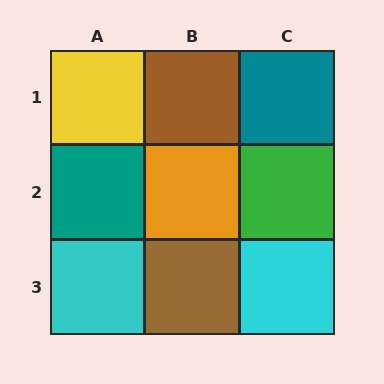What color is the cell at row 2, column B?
Orange.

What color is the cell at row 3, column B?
Brown.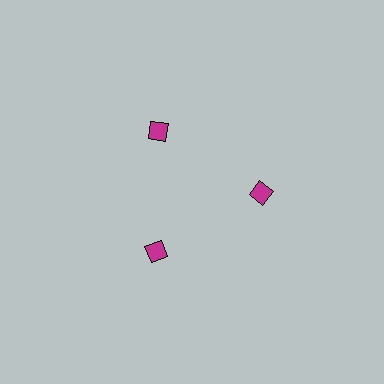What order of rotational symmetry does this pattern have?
This pattern has 3-fold rotational symmetry.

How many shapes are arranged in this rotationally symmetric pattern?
There are 3 shapes, arranged in 3 groups of 1.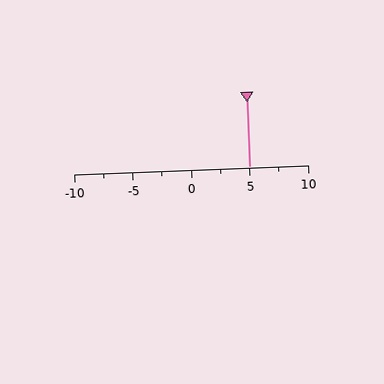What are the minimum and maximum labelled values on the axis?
The axis runs from -10 to 10.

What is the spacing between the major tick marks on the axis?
The major ticks are spaced 5 apart.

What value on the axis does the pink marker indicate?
The marker indicates approximately 5.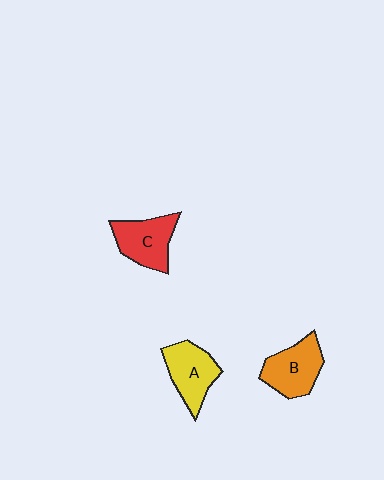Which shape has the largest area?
Shape B (orange).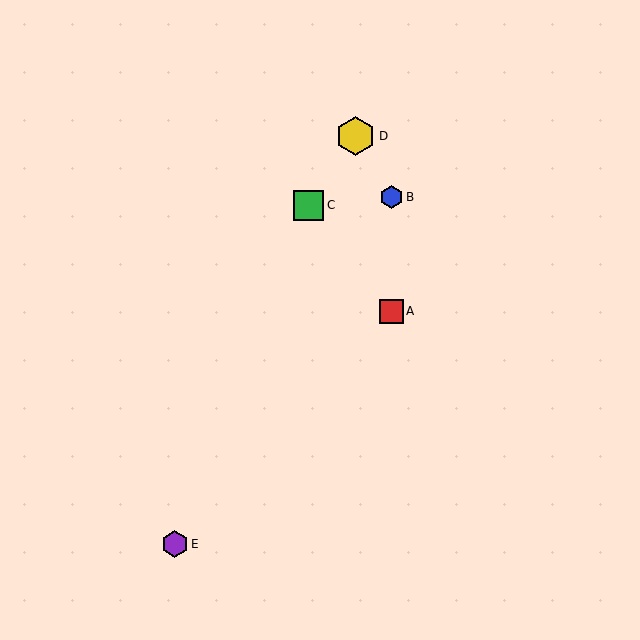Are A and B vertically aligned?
Yes, both are at x≈391.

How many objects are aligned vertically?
2 objects (A, B) are aligned vertically.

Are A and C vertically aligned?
No, A is at x≈391 and C is at x≈309.